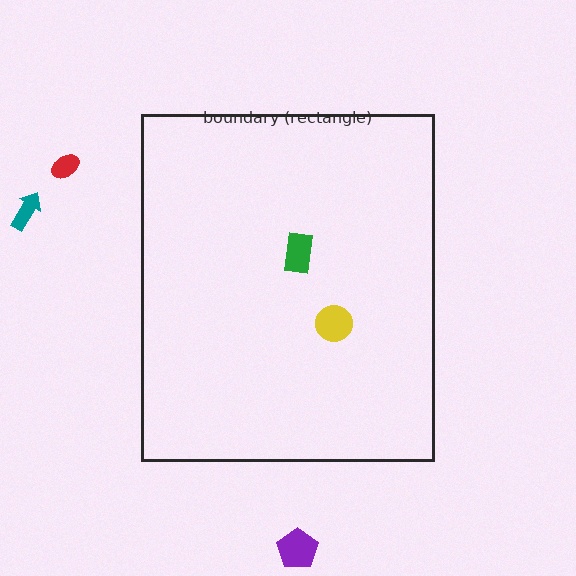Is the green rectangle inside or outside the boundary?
Inside.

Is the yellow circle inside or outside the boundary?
Inside.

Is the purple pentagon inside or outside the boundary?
Outside.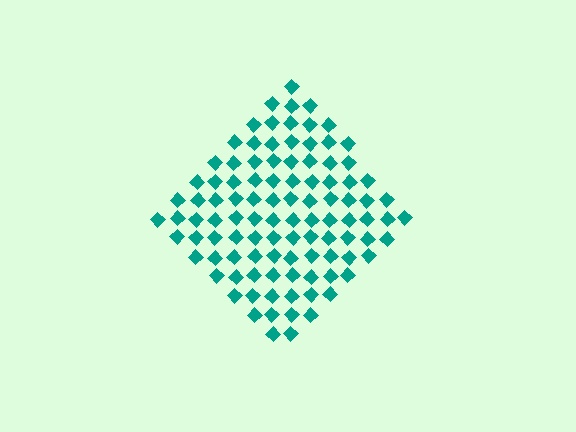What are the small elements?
The small elements are diamonds.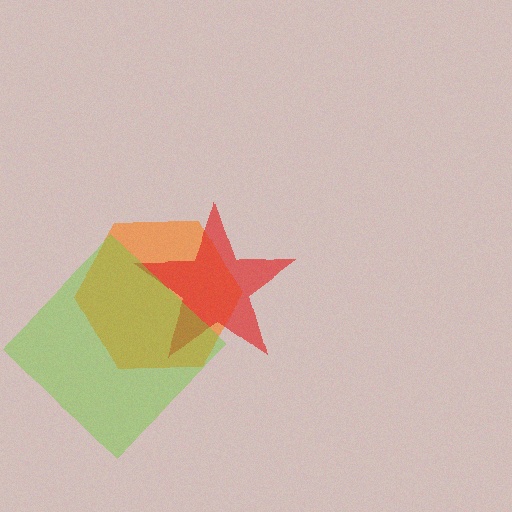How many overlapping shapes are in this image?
There are 3 overlapping shapes in the image.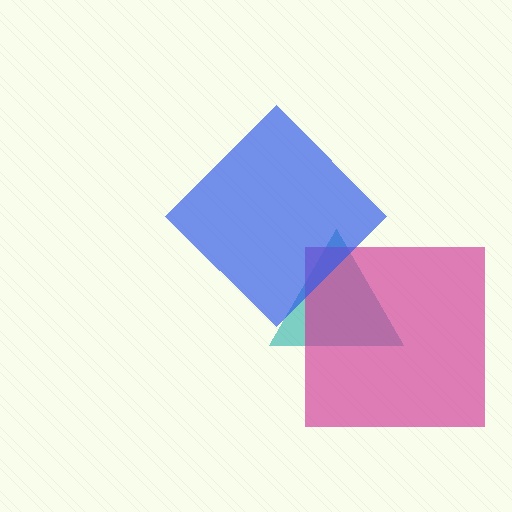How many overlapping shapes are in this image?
There are 3 overlapping shapes in the image.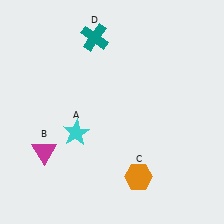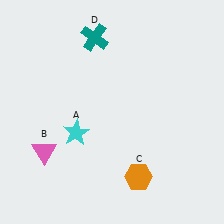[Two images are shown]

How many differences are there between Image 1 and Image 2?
There is 1 difference between the two images.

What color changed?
The triangle (B) changed from magenta in Image 1 to pink in Image 2.